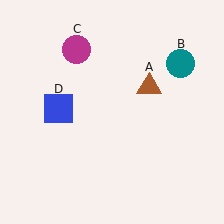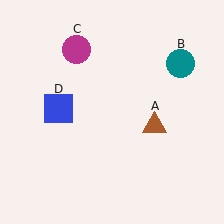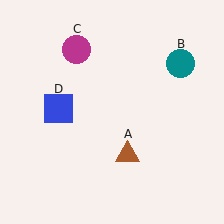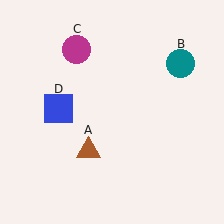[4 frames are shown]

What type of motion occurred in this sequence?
The brown triangle (object A) rotated clockwise around the center of the scene.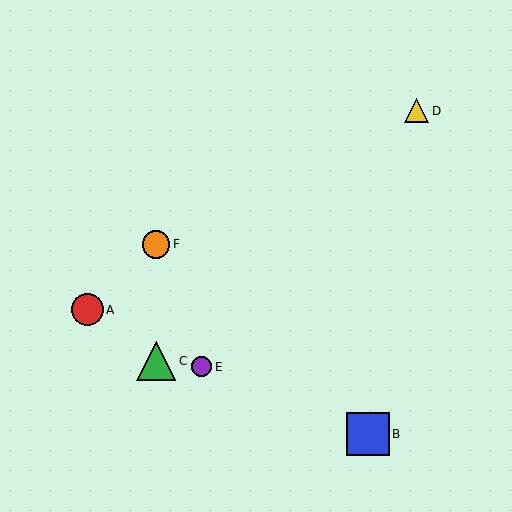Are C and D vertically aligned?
No, C is at x≈156 and D is at x≈417.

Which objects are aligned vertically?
Objects C, F are aligned vertically.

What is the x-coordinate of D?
Object D is at x≈417.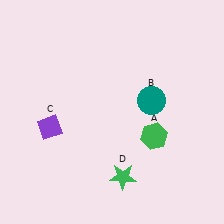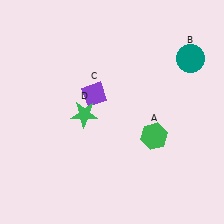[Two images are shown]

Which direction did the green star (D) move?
The green star (D) moved up.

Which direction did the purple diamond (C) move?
The purple diamond (C) moved right.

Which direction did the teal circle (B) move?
The teal circle (B) moved up.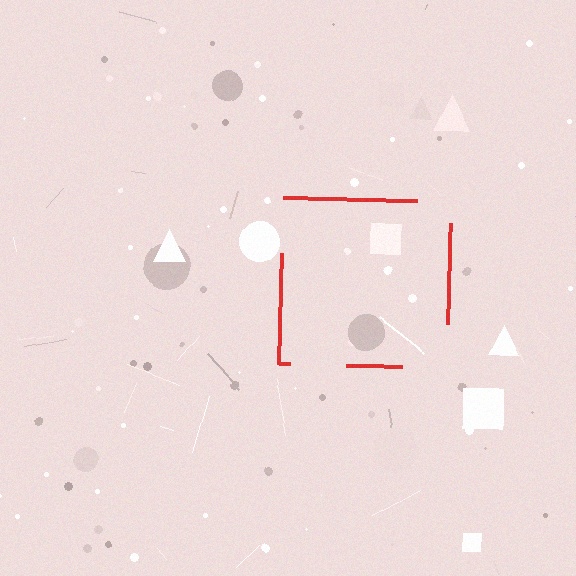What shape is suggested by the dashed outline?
The dashed outline suggests a square.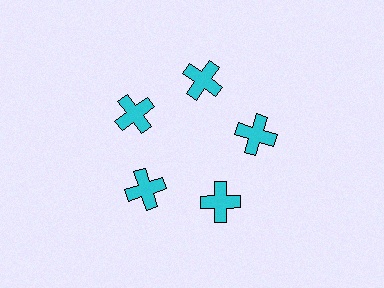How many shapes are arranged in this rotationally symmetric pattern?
There are 5 shapes, arranged in 5 groups of 1.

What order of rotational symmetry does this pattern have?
This pattern has 5-fold rotational symmetry.